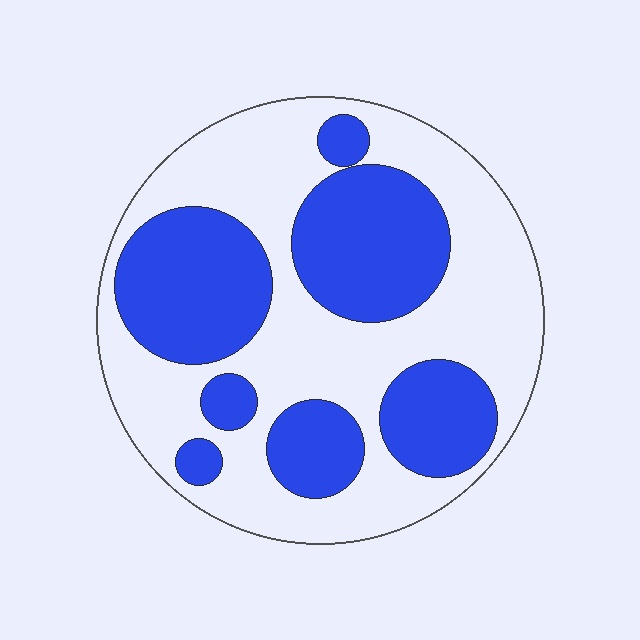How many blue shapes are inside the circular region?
7.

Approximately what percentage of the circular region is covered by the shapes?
Approximately 40%.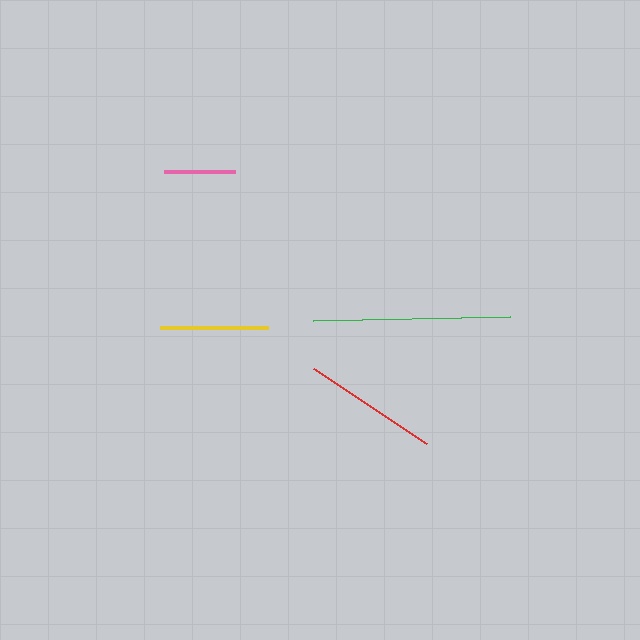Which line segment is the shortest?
The pink line is the shortest at approximately 71 pixels.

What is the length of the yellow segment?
The yellow segment is approximately 108 pixels long.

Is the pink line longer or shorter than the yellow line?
The yellow line is longer than the pink line.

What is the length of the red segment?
The red segment is approximately 136 pixels long.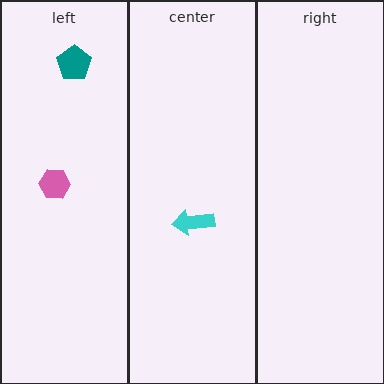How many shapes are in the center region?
1.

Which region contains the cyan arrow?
The center region.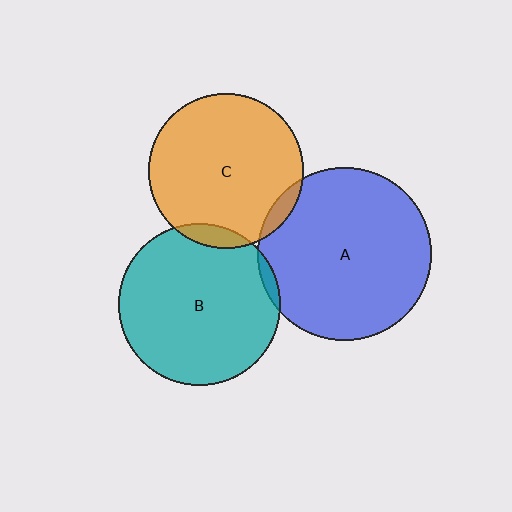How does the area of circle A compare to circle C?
Approximately 1.3 times.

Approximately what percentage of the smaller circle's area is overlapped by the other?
Approximately 5%.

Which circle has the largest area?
Circle A (blue).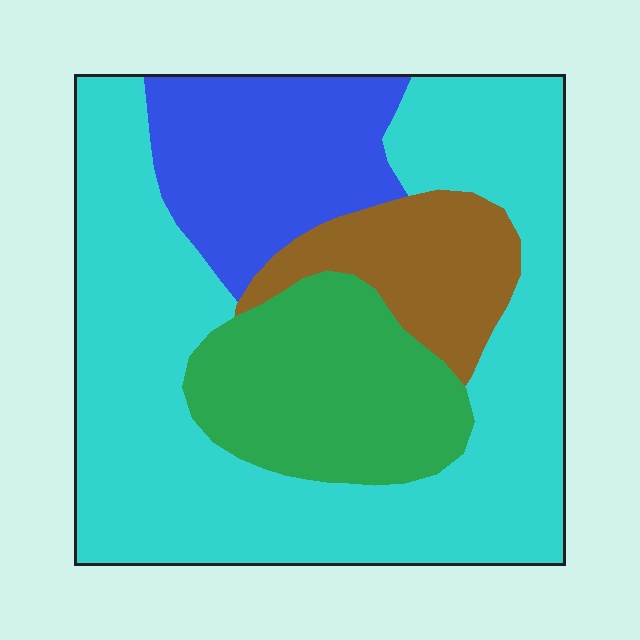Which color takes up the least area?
Brown, at roughly 10%.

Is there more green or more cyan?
Cyan.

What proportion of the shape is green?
Green takes up about one sixth (1/6) of the shape.